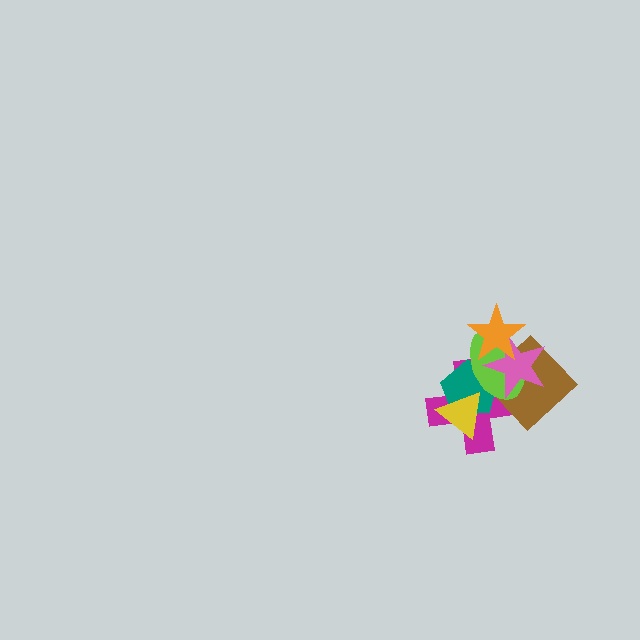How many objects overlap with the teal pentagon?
5 objects overlap with the teal pentagon.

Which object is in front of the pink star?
The orange star is in front of the pink star.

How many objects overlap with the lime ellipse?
5 objects overlap with the lime ellipse.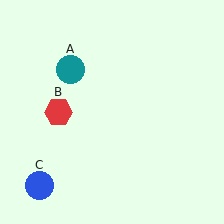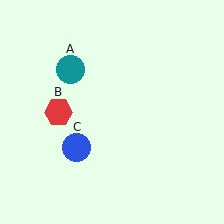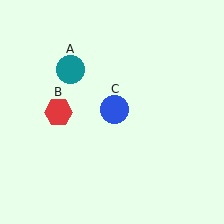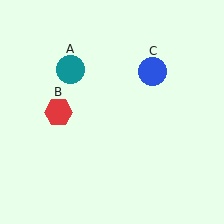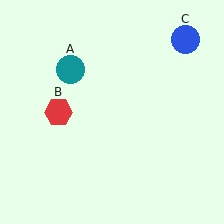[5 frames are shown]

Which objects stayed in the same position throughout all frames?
Teal circle (object A) and red hexagon (object B) remained stationary.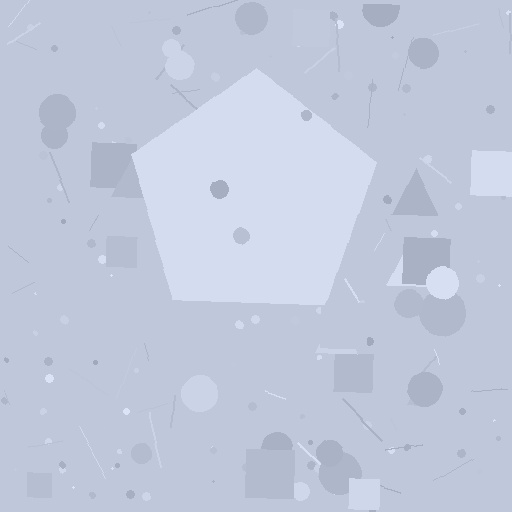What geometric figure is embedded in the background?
A pentagon is embedded in the background.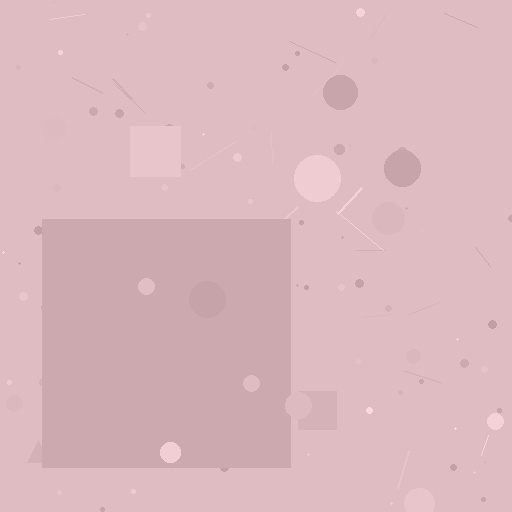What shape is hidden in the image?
A square is hidden in the image.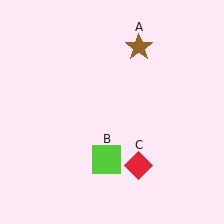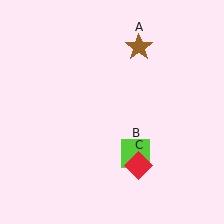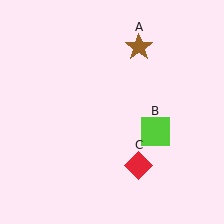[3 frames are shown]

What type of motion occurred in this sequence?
The lime square (object B) rotated counterclockwise around the center of the scene.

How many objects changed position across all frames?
1 object changed position: lime square (object B).